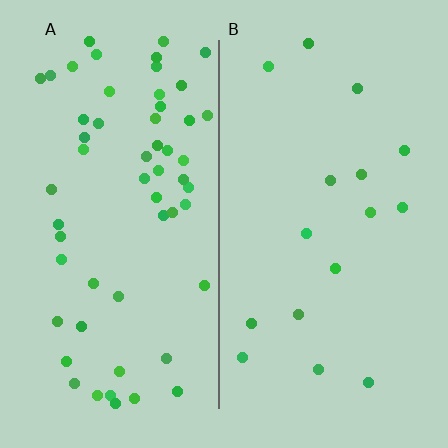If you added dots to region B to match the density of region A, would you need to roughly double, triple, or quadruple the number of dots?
Approximately quadruple.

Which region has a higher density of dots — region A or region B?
A (the left).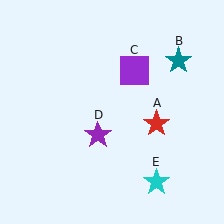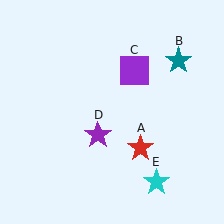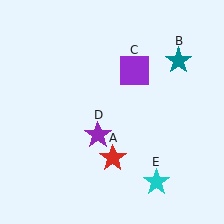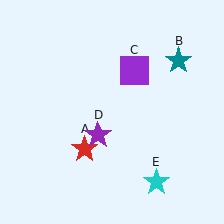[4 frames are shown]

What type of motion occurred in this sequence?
The red star (object A) rotated clockwise around the center of the scene.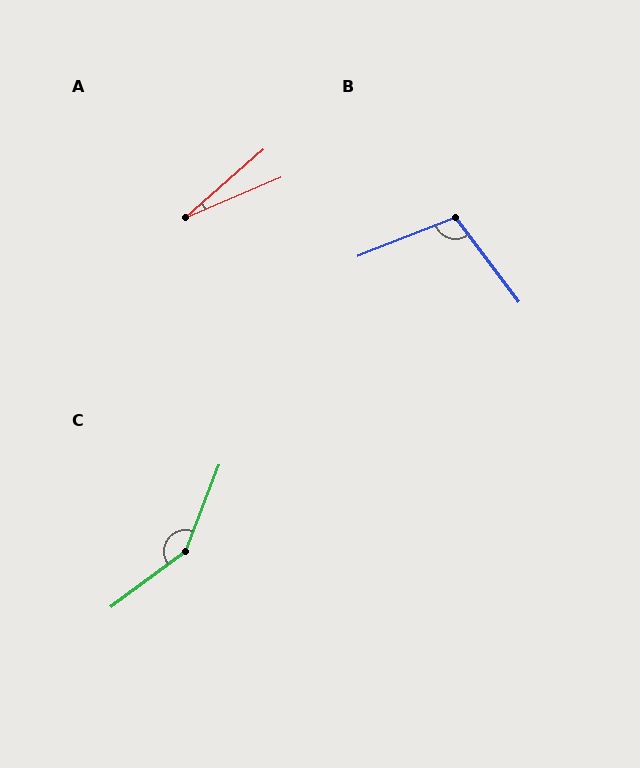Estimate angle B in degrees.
Approximately 105 degrees.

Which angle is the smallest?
A, at approximately 18 degrees.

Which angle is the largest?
C, at approximately 148 degrees.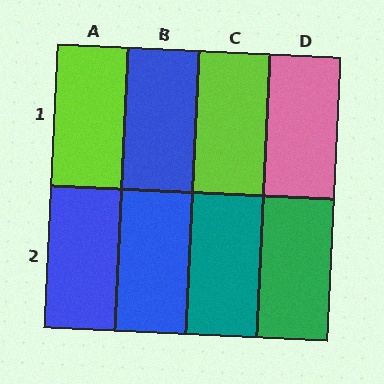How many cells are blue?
3 cells are blue.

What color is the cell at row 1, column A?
Lime.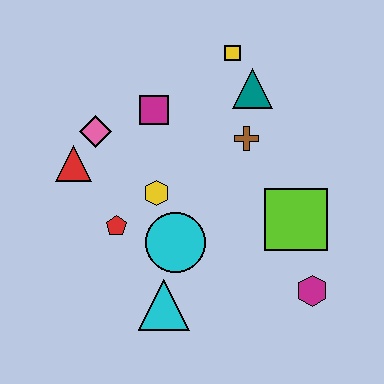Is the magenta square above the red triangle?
Yes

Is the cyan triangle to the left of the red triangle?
No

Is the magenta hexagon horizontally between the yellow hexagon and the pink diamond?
No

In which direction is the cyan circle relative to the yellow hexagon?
The cyan circle is below the yellow hexagon.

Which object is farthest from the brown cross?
The cyan triangle is farthest from the brown cross.